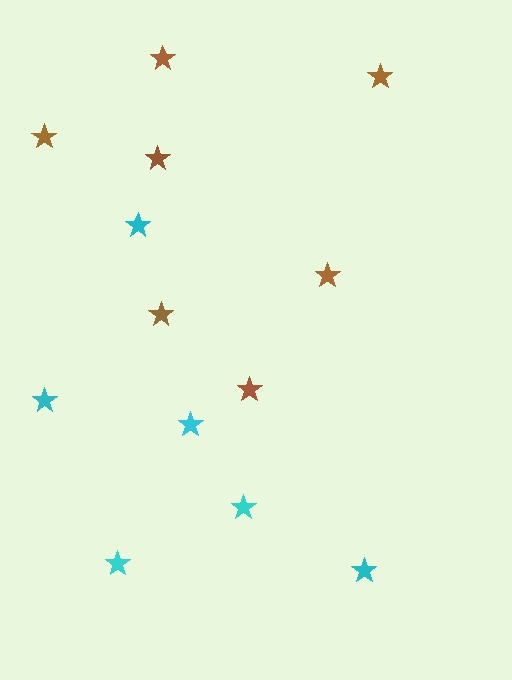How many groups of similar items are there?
There are 2 groups: one group of brown stars (7) and one group of cyan stars (6).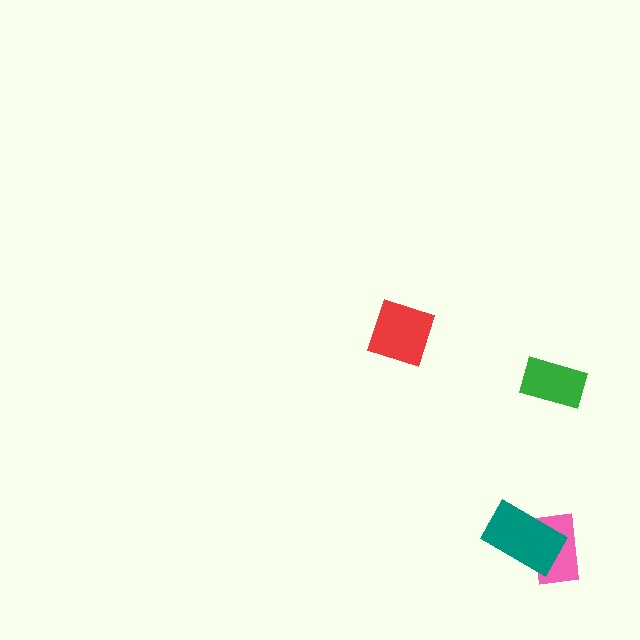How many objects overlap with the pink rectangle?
1 object overlaps with the pink rectangle.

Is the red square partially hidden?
No, no other shape covers it.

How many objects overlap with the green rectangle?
0 objects overlap with the green rectangle.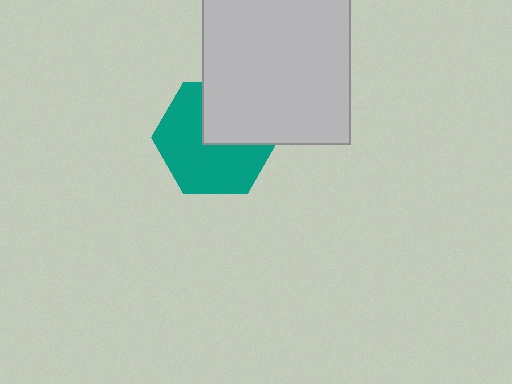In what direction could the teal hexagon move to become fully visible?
The teal hexagon could move toward the lower-left. That would shift it out from behind the light gray square entirely.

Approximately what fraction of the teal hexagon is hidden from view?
Roughly 38% of the teal hexagon is hidden behind the light gray square.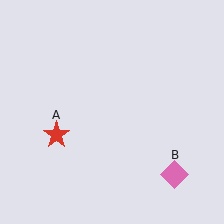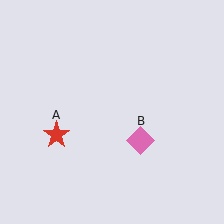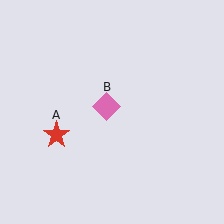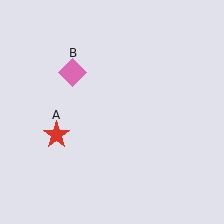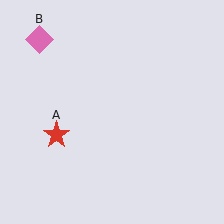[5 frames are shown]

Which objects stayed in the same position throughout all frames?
Red star (object A) remained stationary.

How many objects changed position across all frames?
1 object changed position: pink diamond (object B).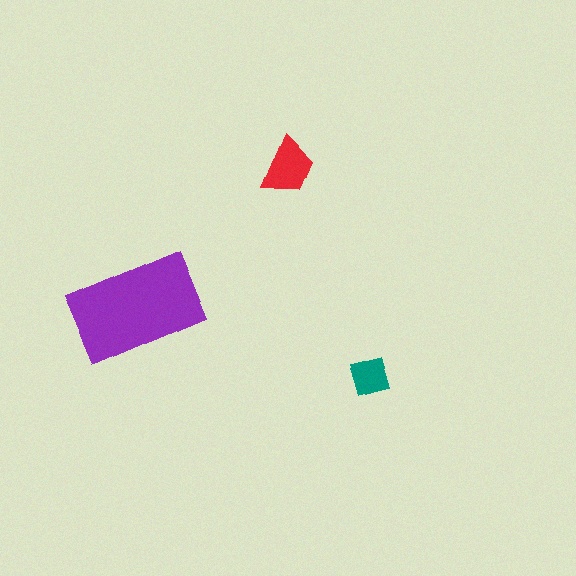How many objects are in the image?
There are 3 objects in the image.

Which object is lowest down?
The teal square is bottommost.